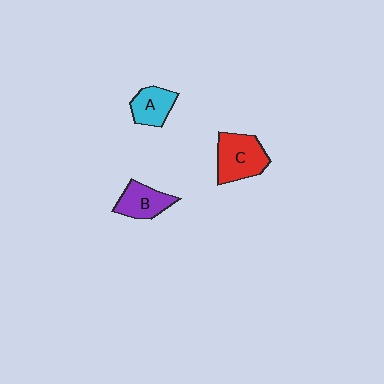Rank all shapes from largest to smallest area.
From largest to smallest: C (red), B (purple), A (cyan).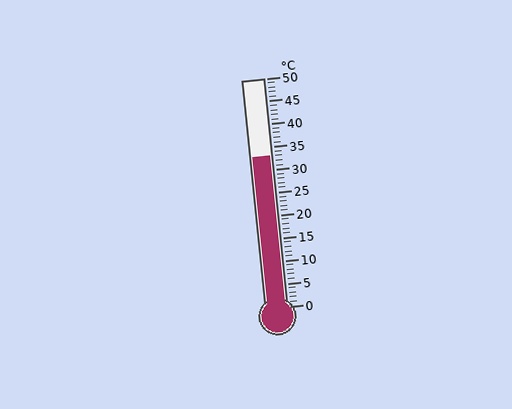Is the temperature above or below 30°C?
The temperature is above 30°C.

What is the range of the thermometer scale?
The thermometer scale ranges from 0°C to 50°C.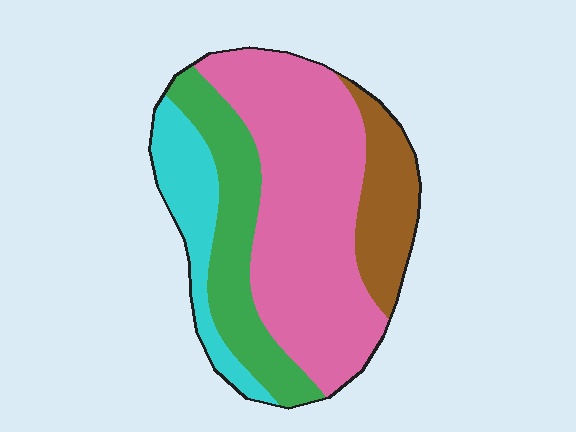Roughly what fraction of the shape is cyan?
Cyan takes up about one sixth (1/6) of the shape.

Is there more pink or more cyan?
Pink.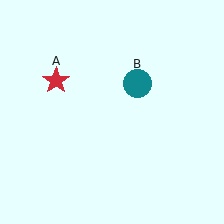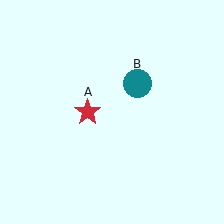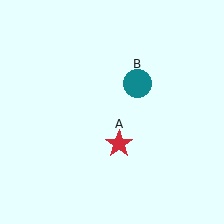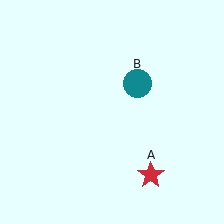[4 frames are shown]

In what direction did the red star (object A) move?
The red star (object A) moved down and to the right.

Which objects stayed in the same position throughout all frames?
Teal circle (object B) remained stationary.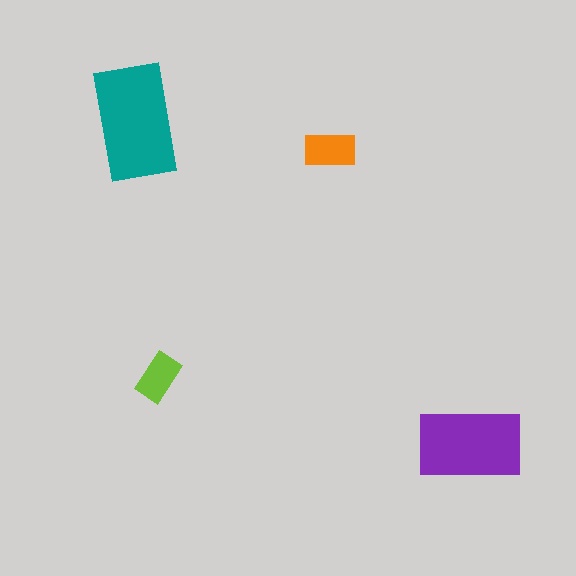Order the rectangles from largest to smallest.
the teal one, the purple one, the orange one, the lime one.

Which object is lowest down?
The purple rectangle is bottommost.